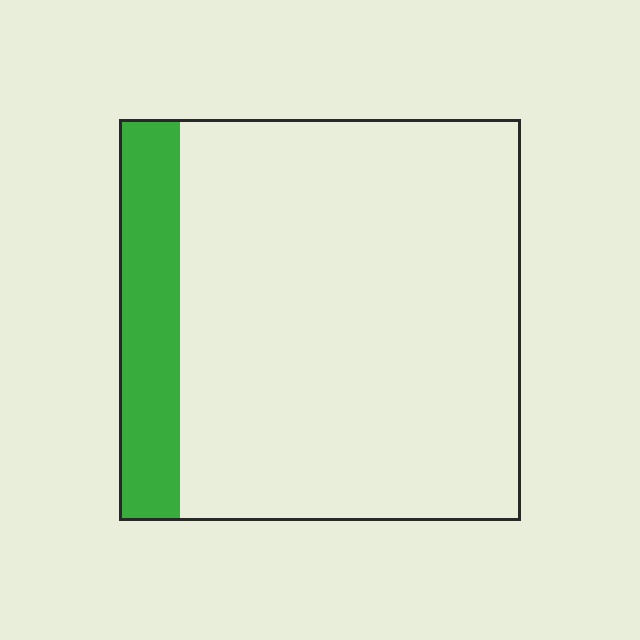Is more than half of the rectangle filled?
No.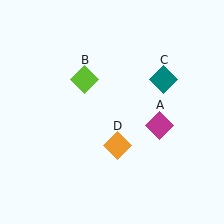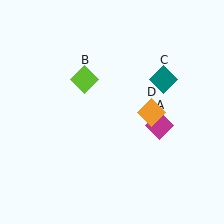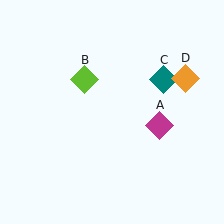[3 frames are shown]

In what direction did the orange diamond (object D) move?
The orange diamond (object D) moved up and to the right.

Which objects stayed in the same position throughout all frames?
Magenta diamond (object A) and lime diamond (object B) and teal diamond (object C) remained stationary.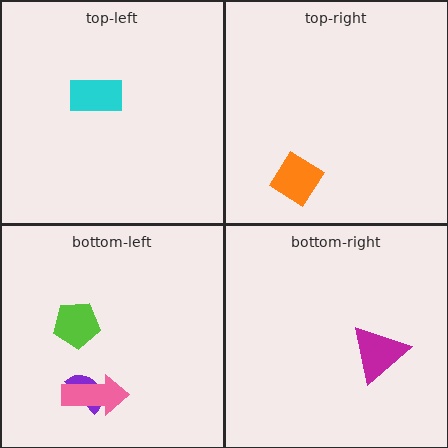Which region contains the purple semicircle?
The bottom-left region.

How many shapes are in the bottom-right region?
1.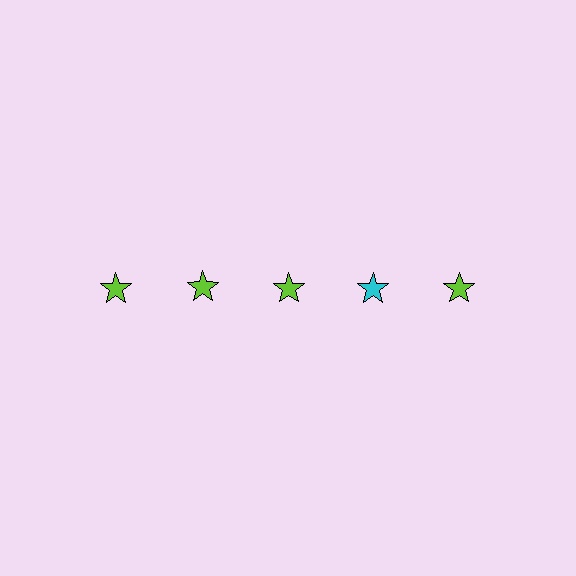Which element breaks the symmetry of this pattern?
The cyan star in the top row, second from right column breaks the symmetry. All other shapes are lime stars.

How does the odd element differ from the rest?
It has a different color: cyan instead of lime.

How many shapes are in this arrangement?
There are 5 shapes arranged in a grid pattern.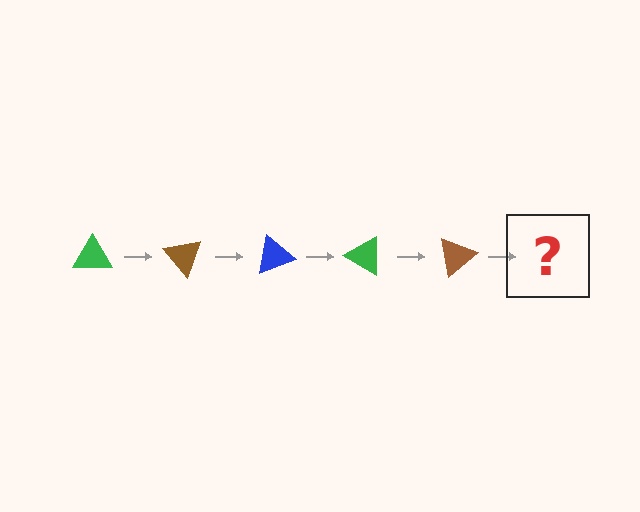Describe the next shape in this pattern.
It should be a blue triangle, rotated 250 degrees from the start.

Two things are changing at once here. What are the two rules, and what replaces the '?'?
The two rules are that it rotates 50 degrees each step and the color cycles through green, brown, and blue. The '?' should be a blue triangle, rotated 250 degrees from the start.